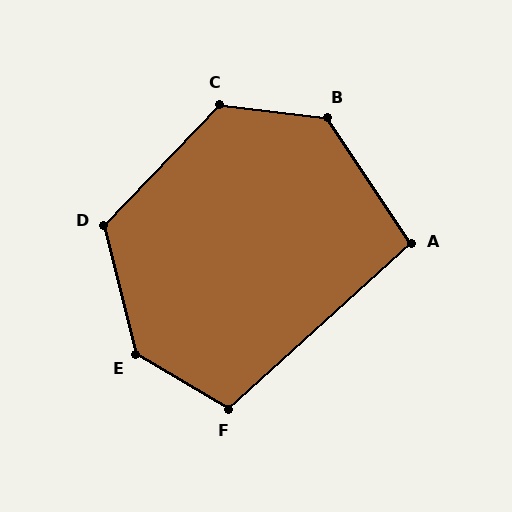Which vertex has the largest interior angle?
E, at approximately 134 degrees.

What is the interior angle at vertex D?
Approximately 122 degrees (obtuse).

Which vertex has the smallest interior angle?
A, at approximately 99 degrees.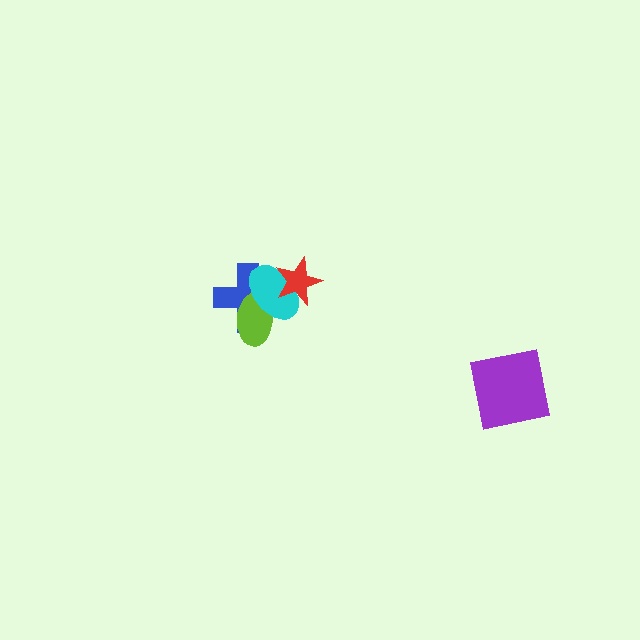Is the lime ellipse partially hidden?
Yes, it is partially covered by another shape.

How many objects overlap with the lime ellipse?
2 objects overlap with the lime ellipse.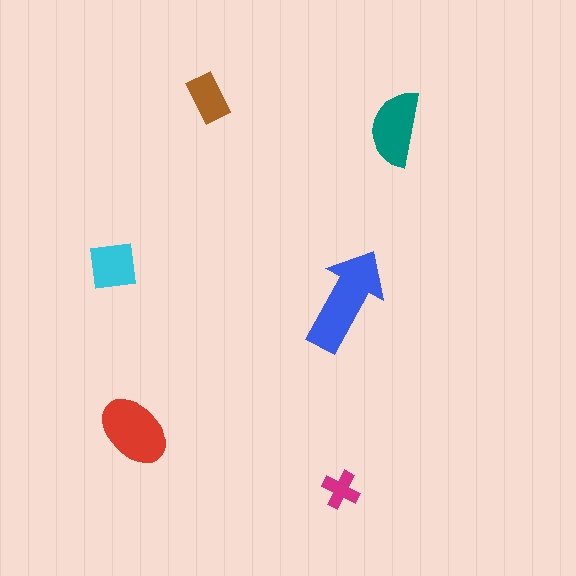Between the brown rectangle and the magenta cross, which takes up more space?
The brown rectangle.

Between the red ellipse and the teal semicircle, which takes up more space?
The red ellipse.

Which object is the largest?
The blue arrow.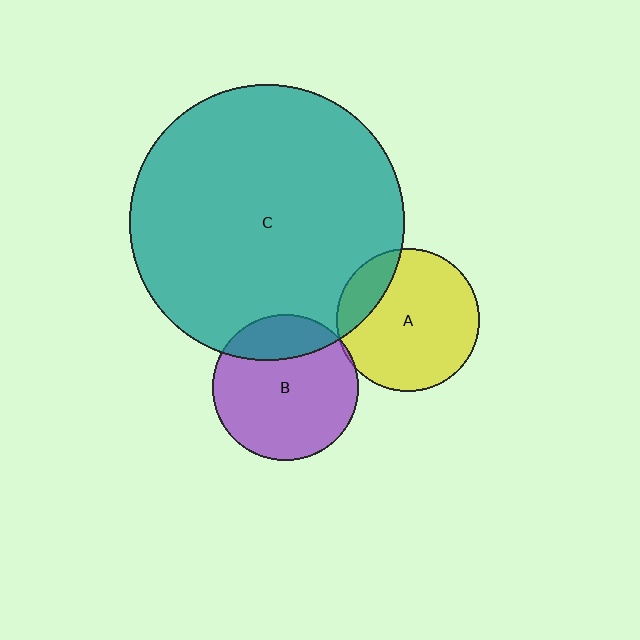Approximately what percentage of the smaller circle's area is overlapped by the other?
Approximately 20%.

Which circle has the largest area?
Circle C (teal).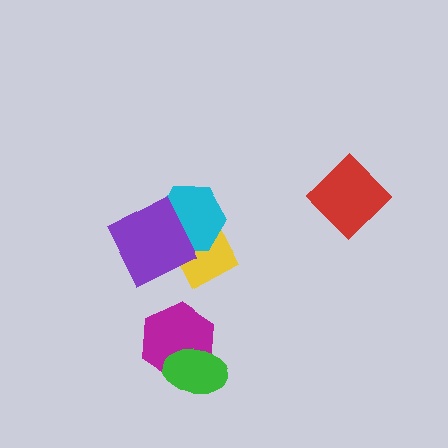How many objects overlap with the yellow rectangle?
2 objects overlap with the yellow rectangle.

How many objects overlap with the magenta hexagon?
1 object overlaps with the magenta hexagon.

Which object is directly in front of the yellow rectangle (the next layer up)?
The cyan hexagon is directly in front of the yellow rectangle.